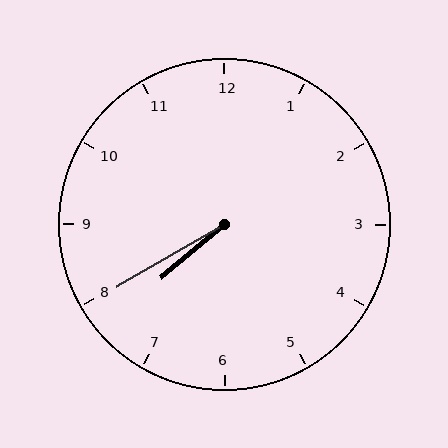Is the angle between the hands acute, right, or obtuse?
It is acute.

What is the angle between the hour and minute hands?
Approximately 10 degrees.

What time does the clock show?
7:40.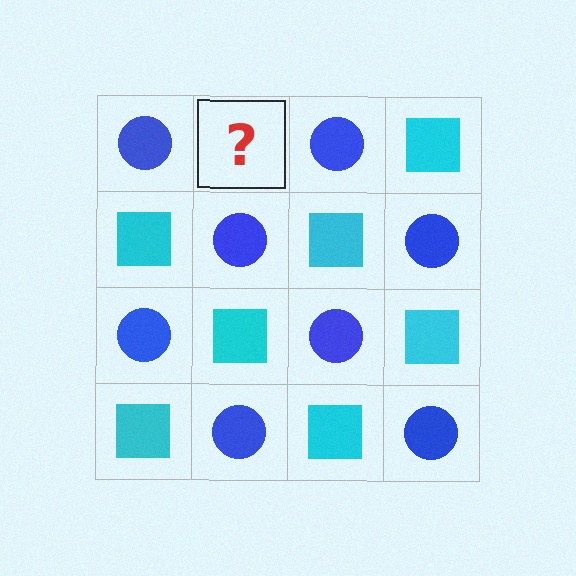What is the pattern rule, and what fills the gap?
The rule is that it alternates blue circle and cyan square in a checkerboard pattern. The gap should be filled with a cyan square.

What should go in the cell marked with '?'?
The missing cell should contain a cyan square.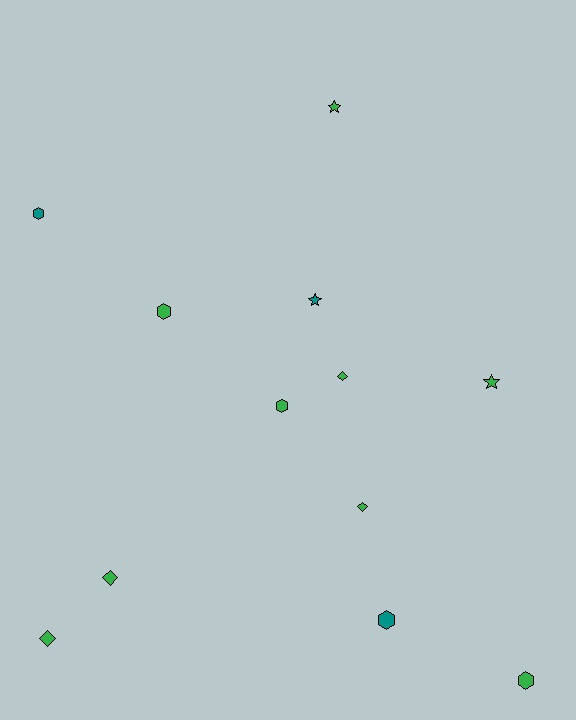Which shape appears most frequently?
Hexagon, with 5 objects.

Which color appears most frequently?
Green, with 9 objects.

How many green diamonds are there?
There are 4 green diamonds.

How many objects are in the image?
There are 12 objects.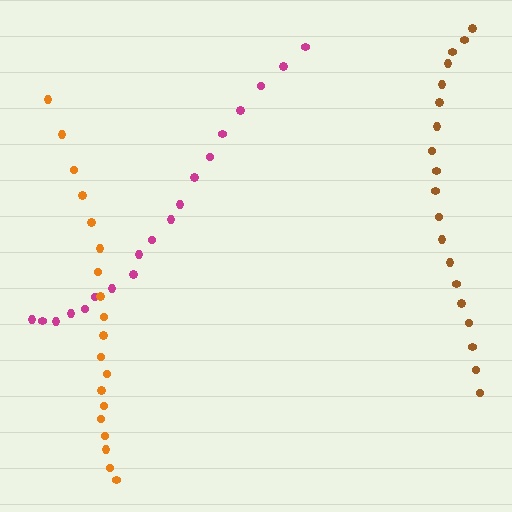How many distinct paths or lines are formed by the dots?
There are 3 distinct paths.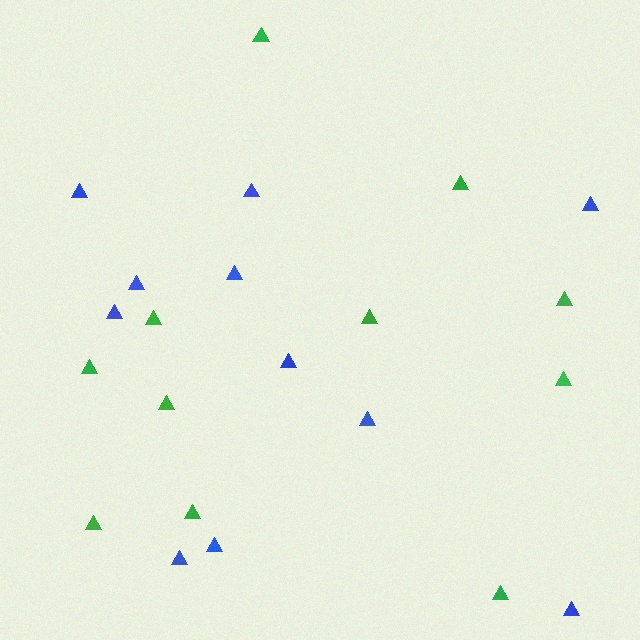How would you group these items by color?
There are 2 groups: one group of green triangles (11) and one group of blue triangles (11).